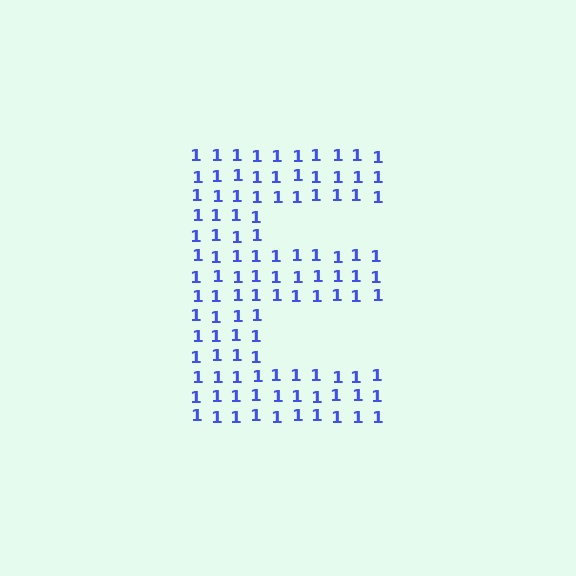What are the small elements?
The small elements are digit 1's.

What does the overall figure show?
The overall figure shows the letter E.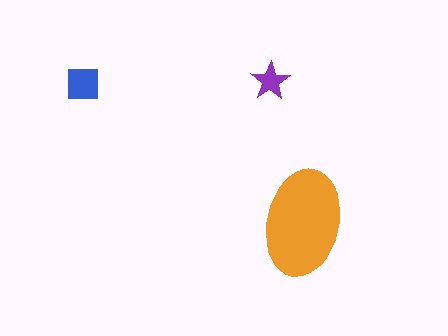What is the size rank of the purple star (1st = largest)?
3rd.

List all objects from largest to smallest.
The orange ellipse, the blue square, the purple star.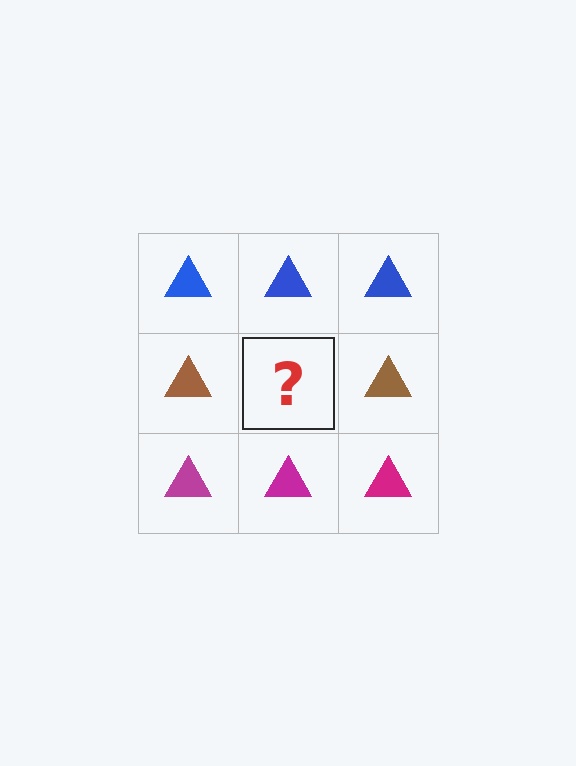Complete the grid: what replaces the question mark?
The question mark should be replaced with a brown triangle.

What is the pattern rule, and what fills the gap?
The rule is that each row has a consistent color. The gap should be filled with a brown triangle.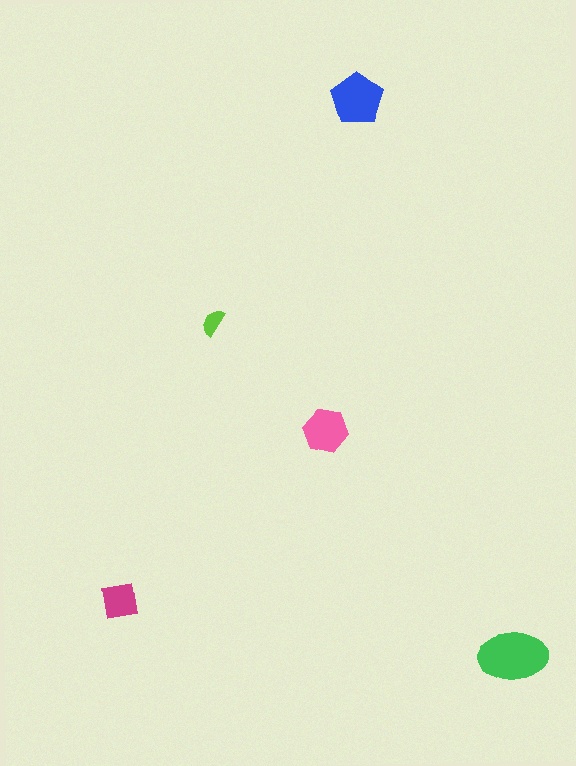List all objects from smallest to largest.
The lime semicircle, the magenta square, the pink hexagon, the blue pentagon, the green ellipse.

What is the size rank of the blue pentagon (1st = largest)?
2nd.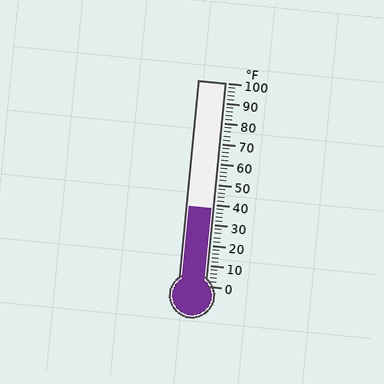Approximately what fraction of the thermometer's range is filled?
The thermometer is filled to approximately 40% of its range.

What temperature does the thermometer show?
The thermometer shows approximately 38°F.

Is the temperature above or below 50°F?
The temperature is below 50°F.